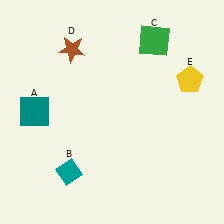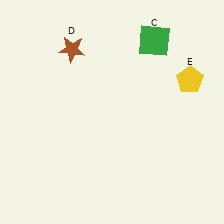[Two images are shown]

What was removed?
The teal square (A), the teal diamond (B) were removed in Image 2.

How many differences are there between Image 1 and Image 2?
There are 2 differences between the two images.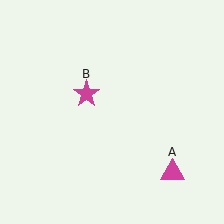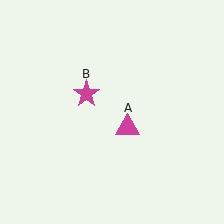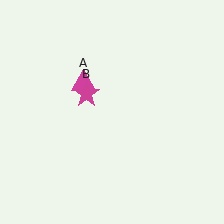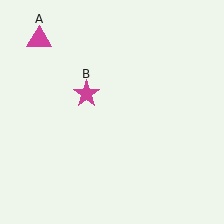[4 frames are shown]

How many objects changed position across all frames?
1 object changed position: magenta triangle (object A).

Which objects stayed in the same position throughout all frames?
Magenta star (object B) remained stationary.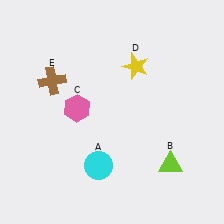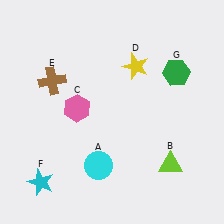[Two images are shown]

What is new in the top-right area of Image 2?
A green hexagon (G) was added in the top-right area of Image 2.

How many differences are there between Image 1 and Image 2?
There are 2 differences between the two images.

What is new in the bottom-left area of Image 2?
A cyan star (F) was added in the bottom-left area of Image 2.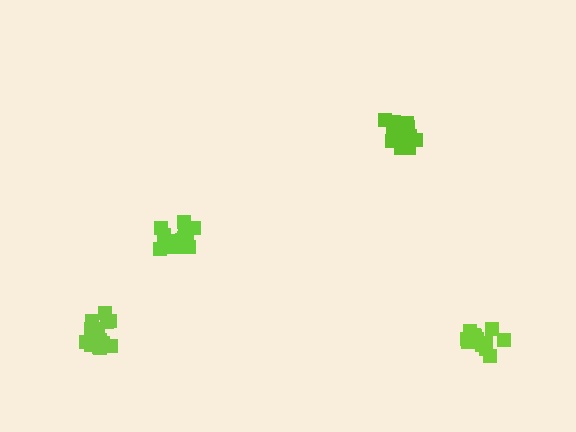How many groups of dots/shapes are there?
There are 4 groups.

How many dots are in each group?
Group 1: 16 dots, Group 2: 13 dots, Group 3: 18 dots, Group 4: 13 dots (60 total).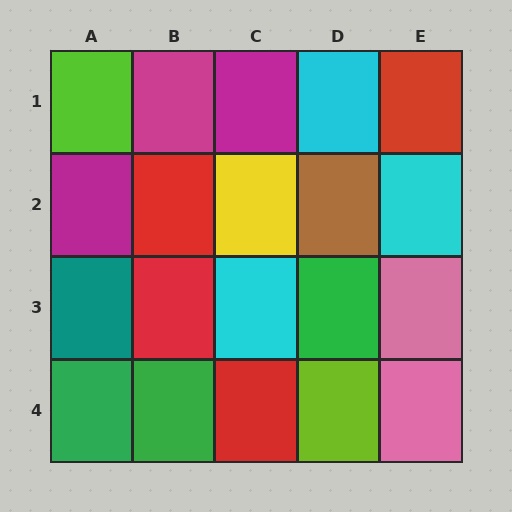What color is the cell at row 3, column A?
Teal.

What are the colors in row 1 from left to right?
Lime, magenta, magenta, cyan, red.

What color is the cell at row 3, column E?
Pink.